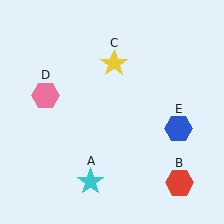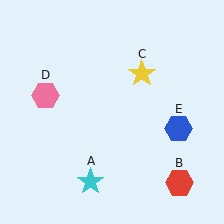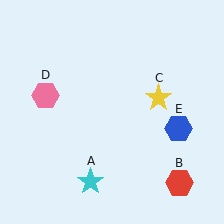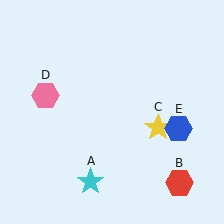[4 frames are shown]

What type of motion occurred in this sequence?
The yellow star (object C) rotated clockwise around the center of the scene.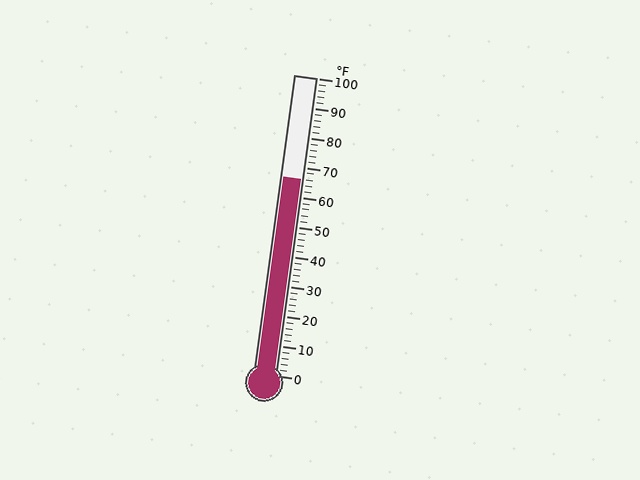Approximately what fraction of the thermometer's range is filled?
The thermometer is filled to approximately 65% of its range.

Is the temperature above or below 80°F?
The temperature is below 80°F.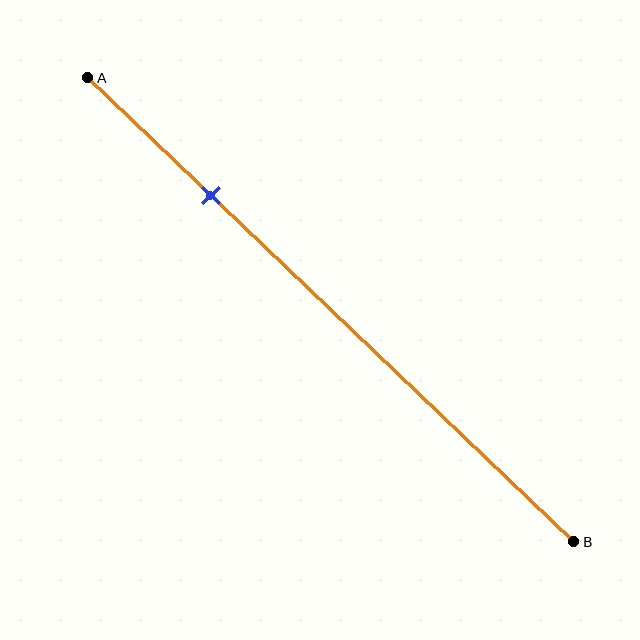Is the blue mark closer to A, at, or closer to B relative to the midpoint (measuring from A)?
The blue mark is closer to point A than the midpoint of segment AB.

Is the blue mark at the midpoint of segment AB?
No, the mark is at about 25% from A, not at the 50% midpoint.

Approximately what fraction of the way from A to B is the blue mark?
The blue mark is approximately 25% of the way from A to B.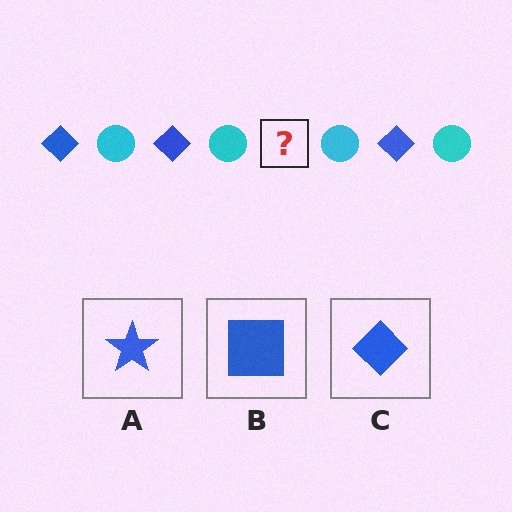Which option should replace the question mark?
Option C.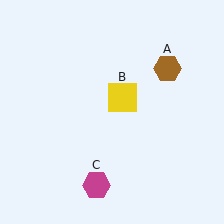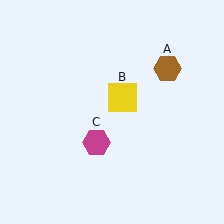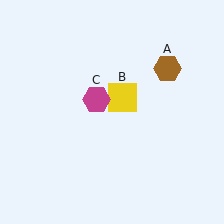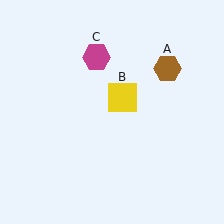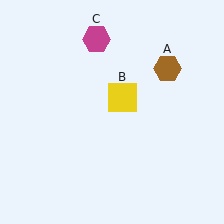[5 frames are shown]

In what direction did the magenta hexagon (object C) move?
The magenta hexagon (object C) moved up.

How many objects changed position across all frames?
1 object changed position: magenta hexagon (object C).